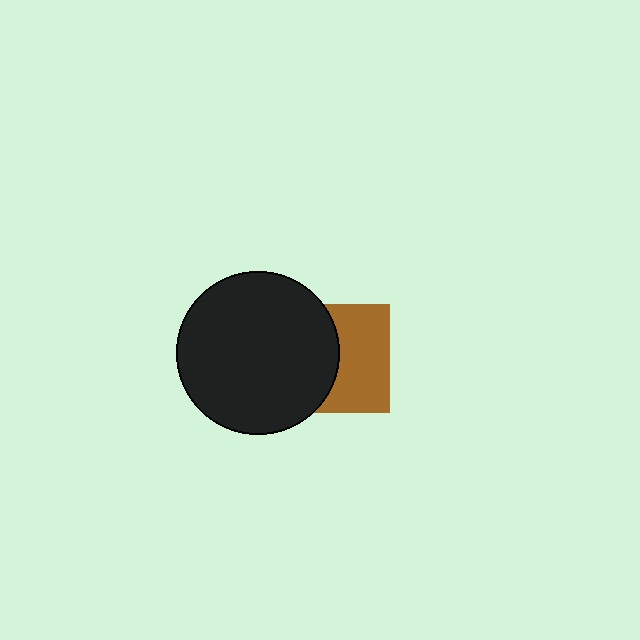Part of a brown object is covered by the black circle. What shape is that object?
It is a square.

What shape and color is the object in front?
The object in front is a black circle.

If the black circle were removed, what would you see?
You would see the complete brown square.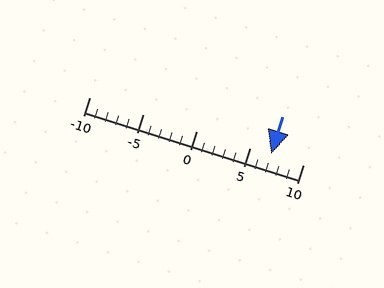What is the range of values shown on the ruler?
The ruler shows values from -10 to 10.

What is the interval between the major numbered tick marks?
The major tick marks are spaced 5 units apart.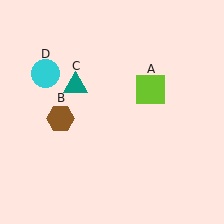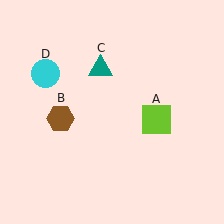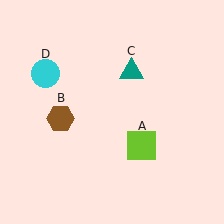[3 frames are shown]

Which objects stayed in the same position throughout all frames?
Brown hexagon (object B) and cyan circle (object D) remained stationary.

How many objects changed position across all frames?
2 objects changed position: lime square (object A), teal triangle (object C).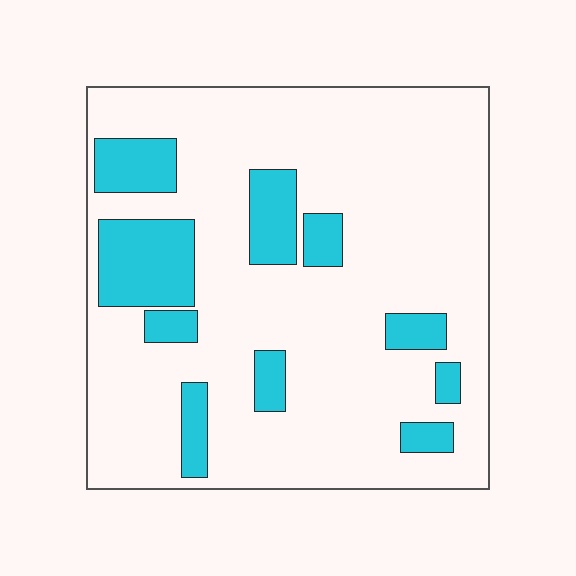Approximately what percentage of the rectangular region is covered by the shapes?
Approximately 20%.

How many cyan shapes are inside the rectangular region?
10.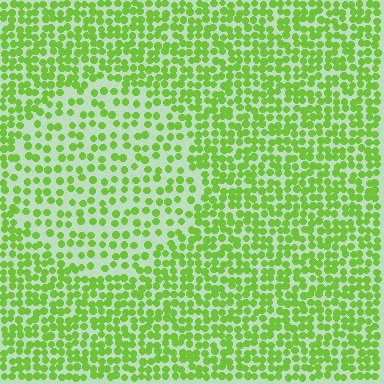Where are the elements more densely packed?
The elements are more densely packed outside the circle boundary.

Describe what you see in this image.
The image contains small lime elements arranged at two different densities. A circle-shaped region is visible where the elements are less densely packed than the surrounding area.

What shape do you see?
I see a circle.